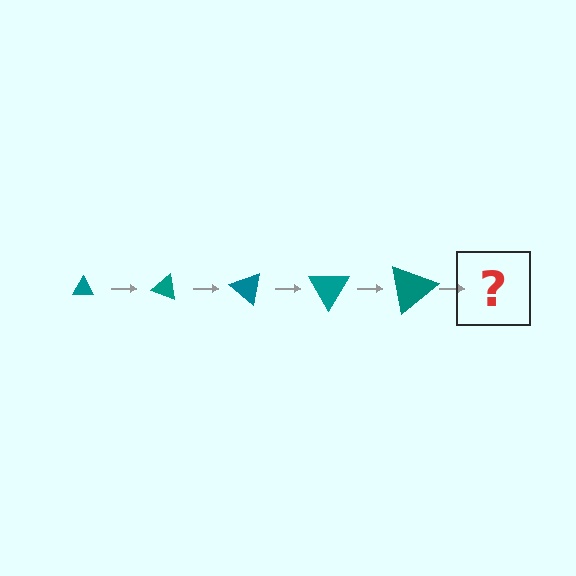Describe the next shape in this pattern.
It should be a triangle, larger than the previous one and rotated 100 degrees from the start.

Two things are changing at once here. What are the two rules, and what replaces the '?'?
The two rules are that the triangle grows larger each step and it rotates 20 degrees each step. The '?' should be a triangle, larger than the previous one and rotated 100 degrees from the start.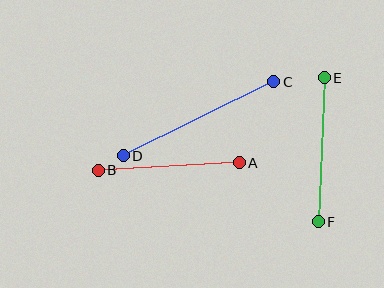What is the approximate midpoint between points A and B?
The midpoint is at approximately (169, 167) pixels.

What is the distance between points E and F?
The distance is approximately 144 pixels.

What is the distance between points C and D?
The distance is approximately 168 pixels.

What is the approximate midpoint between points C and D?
The midpoint is at approximately (199, 119) pixels.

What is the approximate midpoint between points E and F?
The midpoint is at approximately (321, 150) pixels.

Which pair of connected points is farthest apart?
Points C and D are farthest apart.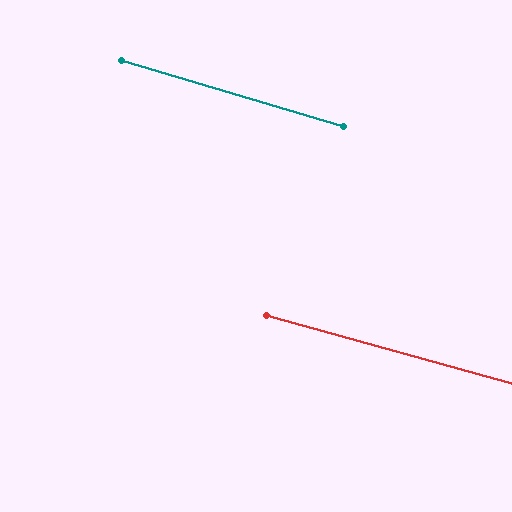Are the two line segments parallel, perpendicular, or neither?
Parallel — their directions differ by only 1.2°.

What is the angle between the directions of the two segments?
Approximately 1 degree.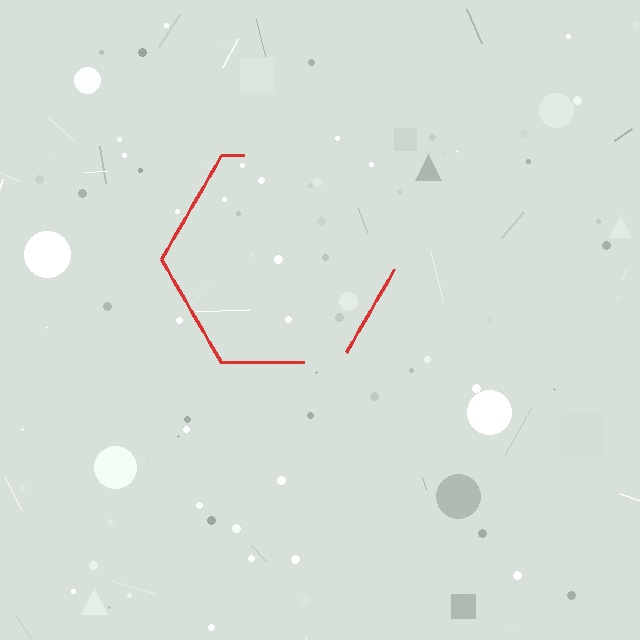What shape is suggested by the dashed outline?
The dashed outline suggests a hexagon.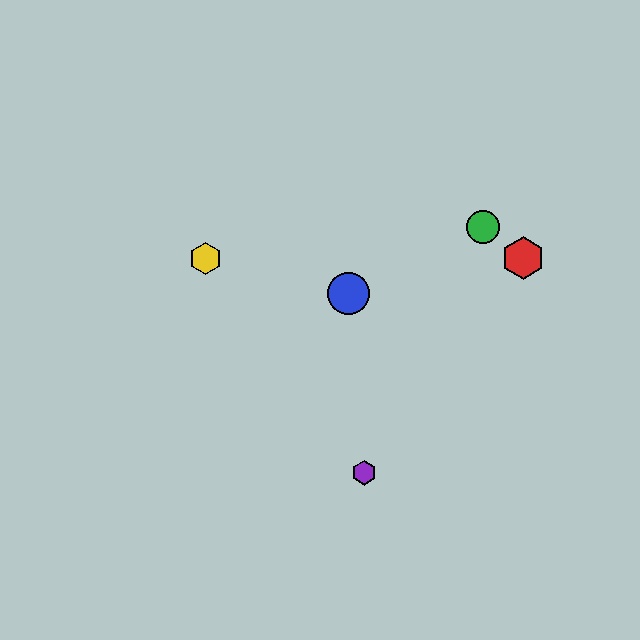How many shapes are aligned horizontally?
2 shapes (the red hexagon, the yellow hexagon) are aligned horizontally.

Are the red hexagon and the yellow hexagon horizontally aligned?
Yes, both are at y≈258.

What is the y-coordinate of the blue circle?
The blue circle is at y≈294.